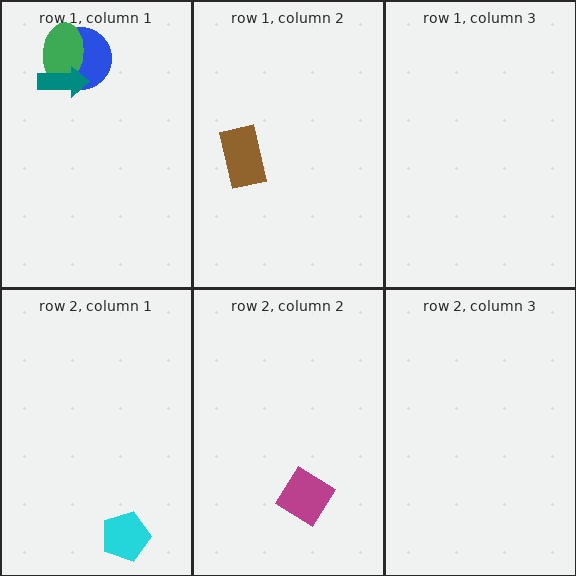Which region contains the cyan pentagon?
The row 2, column 1 region.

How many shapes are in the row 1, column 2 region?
1.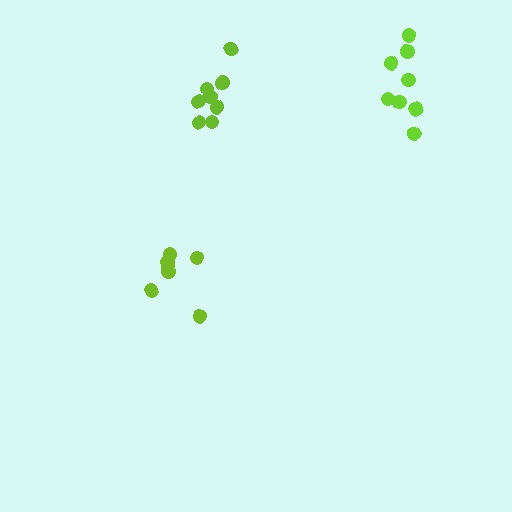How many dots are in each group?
Group 1: 8 dots, Group 2: 7 dots, Group 3: 9 dots (24 total).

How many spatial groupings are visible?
There are 3 spatial groupings.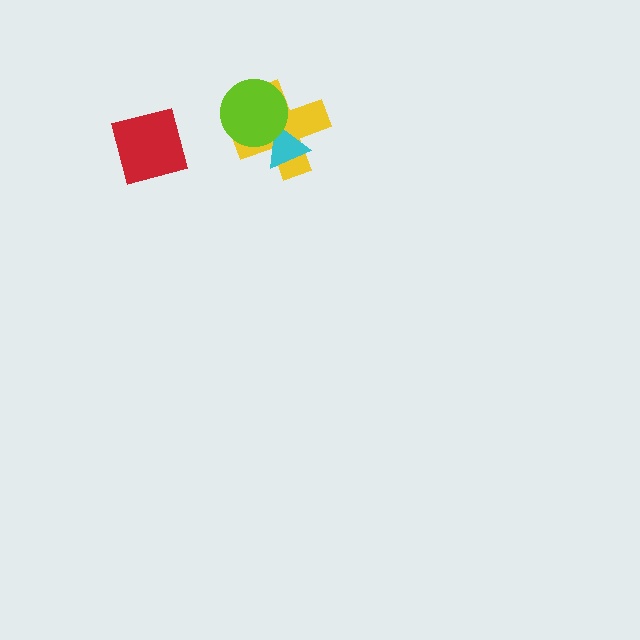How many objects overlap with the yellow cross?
2 objects overlap with the yellow cross.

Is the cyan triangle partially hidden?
Yes, it is partially covered by another shape.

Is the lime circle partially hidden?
No, no other shape covers it.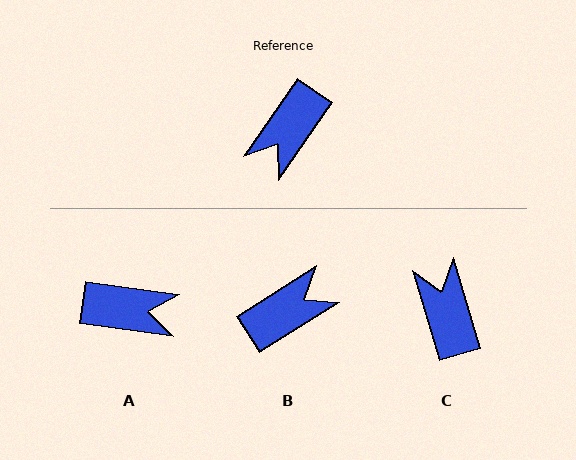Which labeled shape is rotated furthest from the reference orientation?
B, about 157 degrees away.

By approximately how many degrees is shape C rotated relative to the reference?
Approximately 129 degrees clockwise.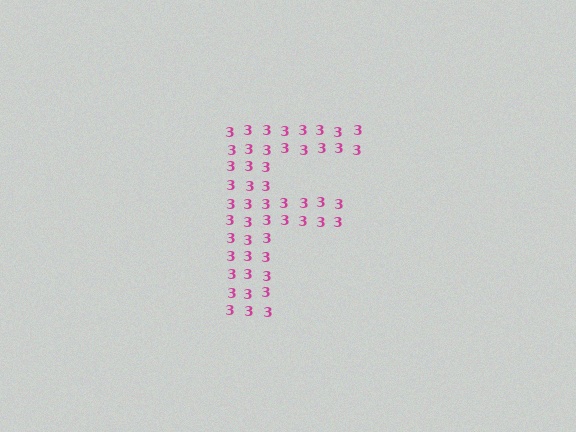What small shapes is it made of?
It is made of small digit 3's.